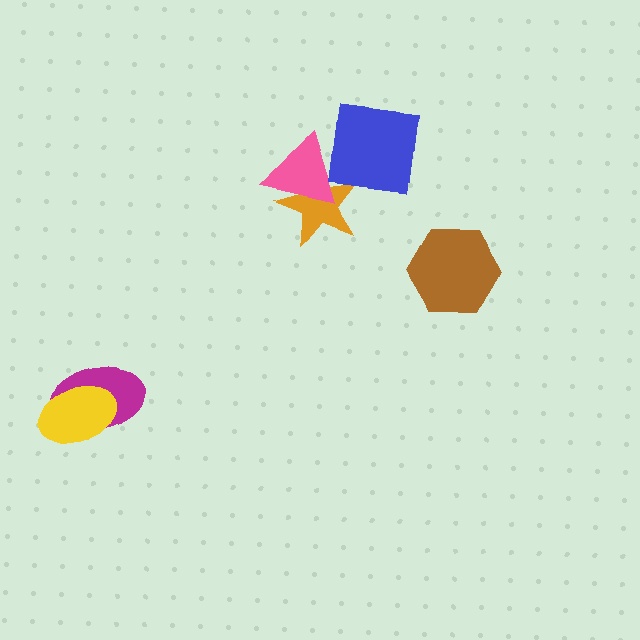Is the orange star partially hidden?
Yes, it is partially covered by another shape.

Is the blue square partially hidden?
No, no other shape covers it.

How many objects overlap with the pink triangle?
2 objects overlap with the pink triangle.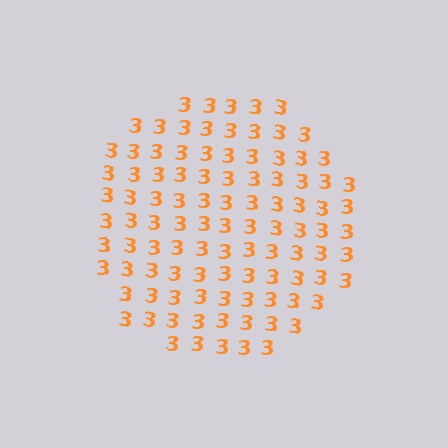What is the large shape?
The large shape is a circle.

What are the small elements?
The small elements are digit 3's.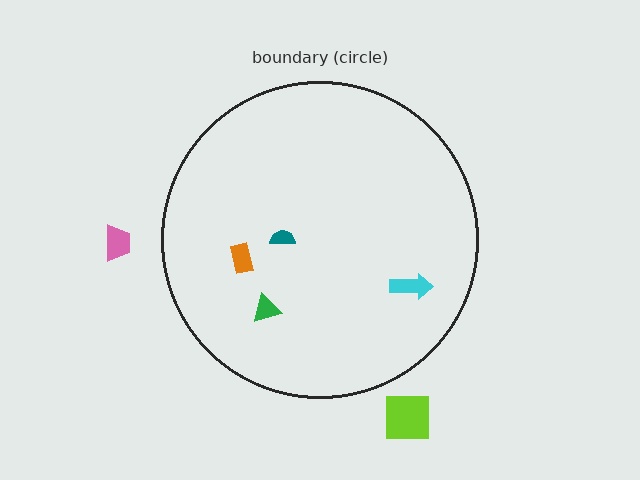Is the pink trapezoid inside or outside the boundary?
Outside.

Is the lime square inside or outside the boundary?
Outside.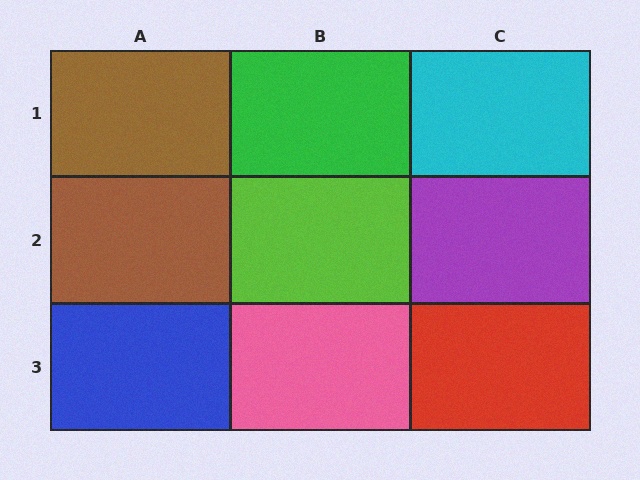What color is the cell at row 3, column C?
Red.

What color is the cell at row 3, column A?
Blue.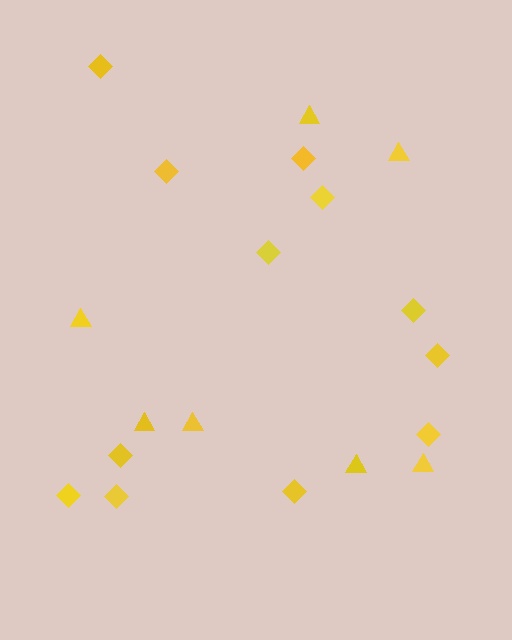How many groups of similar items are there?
There are 2 groups: one group of triangles (7) and one group of diamonds (12).